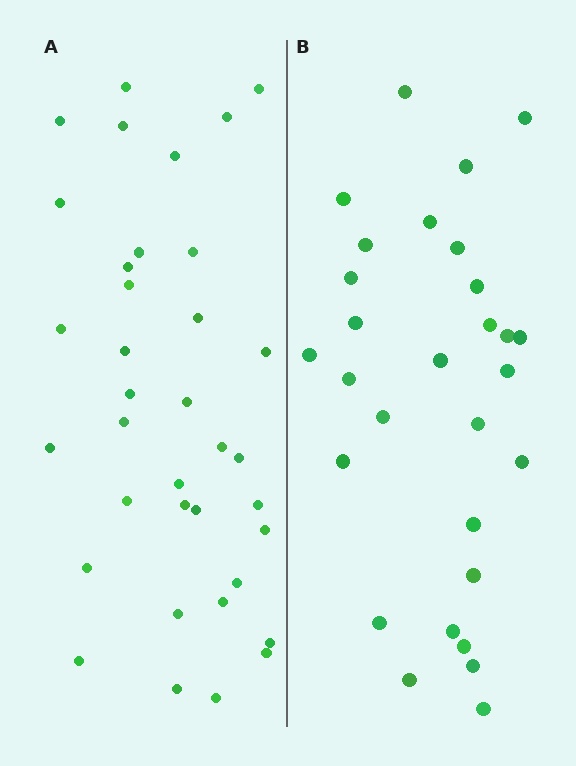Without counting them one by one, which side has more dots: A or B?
Region A (the left region) has more dots.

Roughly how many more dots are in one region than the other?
Region A has roughly 8 or so more dots than region B.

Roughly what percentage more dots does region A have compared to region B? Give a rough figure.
About 25% more.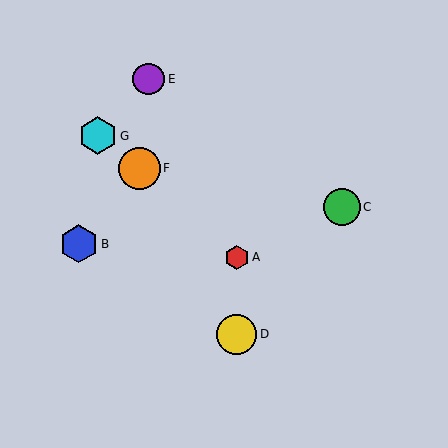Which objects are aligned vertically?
Objects A, D are aligned vertically.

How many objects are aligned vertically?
2 objects (A, D) are aligned vertically.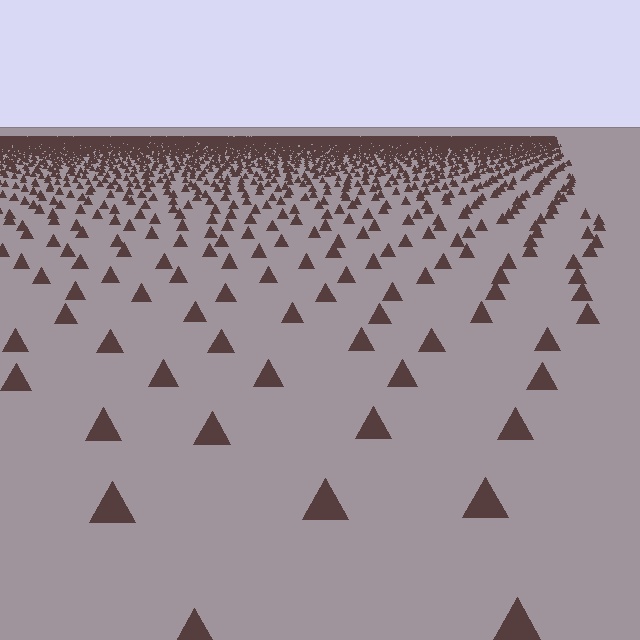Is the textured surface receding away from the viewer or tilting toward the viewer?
The surface is receding away from the viewer. Texture elements get smaller and denser toward the top.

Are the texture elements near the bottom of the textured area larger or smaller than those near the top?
Larger. Near the bottom, elements are closer to the viewer and appear at a bigger on-screen size.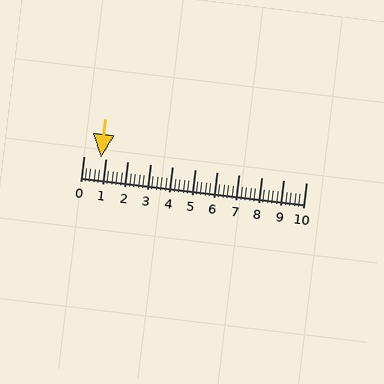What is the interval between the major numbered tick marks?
The major tick marks are spaced 1 units apart.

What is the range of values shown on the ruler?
The ruler shows values from 0 to 10.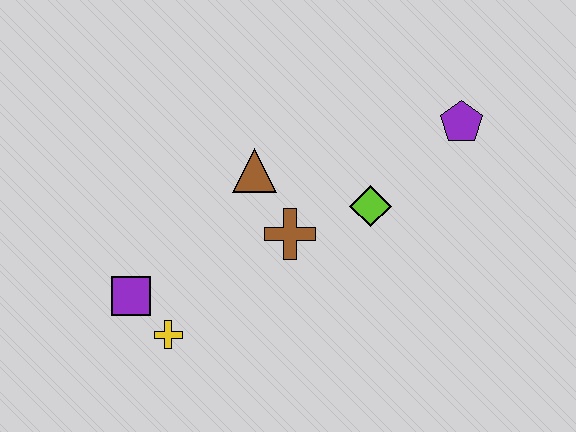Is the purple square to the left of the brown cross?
Yes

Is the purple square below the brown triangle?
Yes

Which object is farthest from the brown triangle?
The purple pentagon is farthest from the brown triangle.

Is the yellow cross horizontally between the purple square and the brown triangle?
Yes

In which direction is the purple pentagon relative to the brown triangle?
The purple pentagon is to the right of the brown triangle.